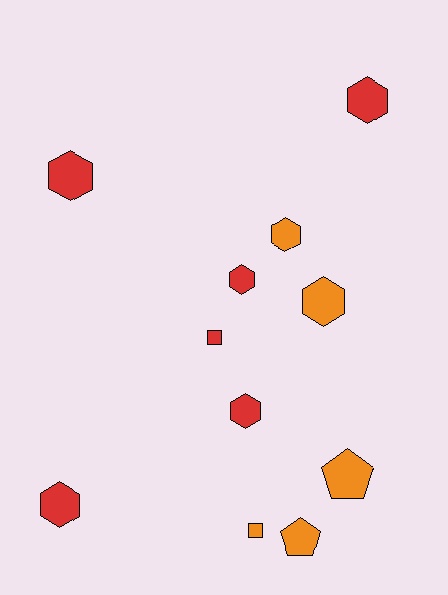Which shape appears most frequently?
Hexagon, with 7 objects.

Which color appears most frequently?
Red, with 6 objects.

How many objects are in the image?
There are 11 objects.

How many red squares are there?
There is 1 red square.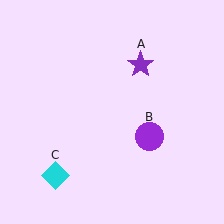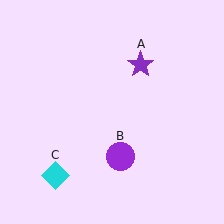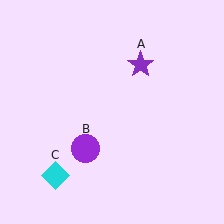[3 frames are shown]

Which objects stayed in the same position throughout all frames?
Purple star (object A) and cyan diamond (object C) remained stationary.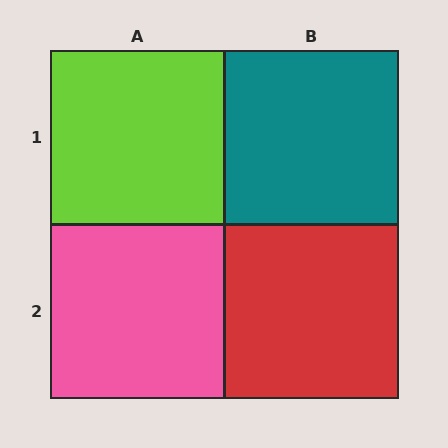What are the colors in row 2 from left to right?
Pink, red.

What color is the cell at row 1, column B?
Teal.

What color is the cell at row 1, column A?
Lime.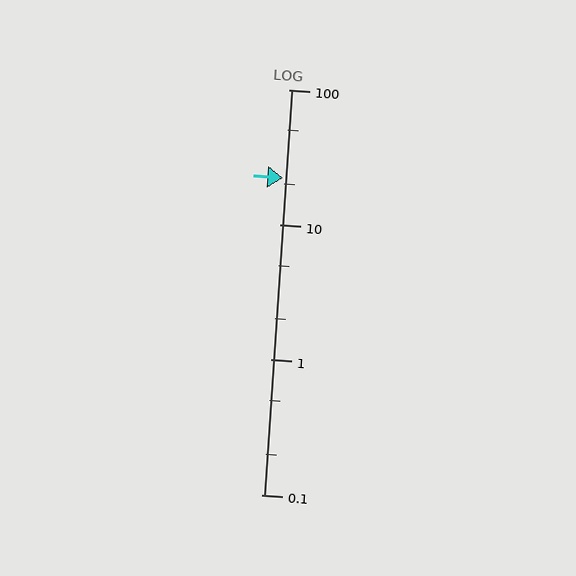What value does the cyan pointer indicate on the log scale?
The pointer indicates approximately 22.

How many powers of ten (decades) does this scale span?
The scale spans 3 decades, from 0.1 to 100.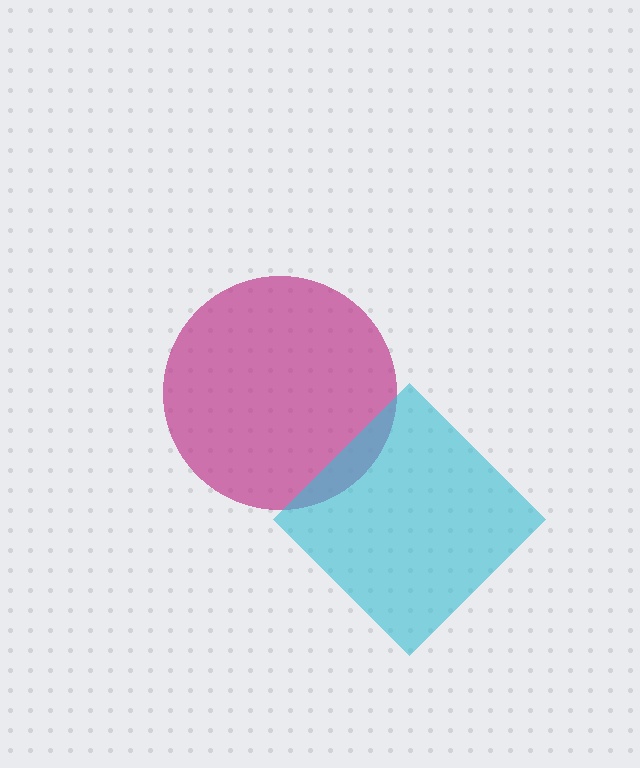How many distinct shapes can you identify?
There are 2 distinct shapes: a magenta circle, a cyan diamond.